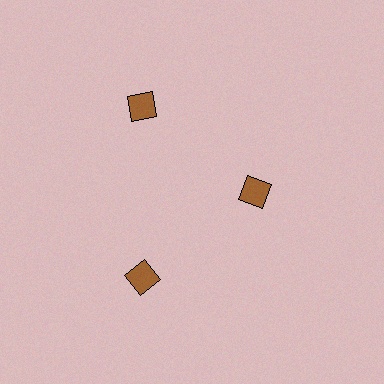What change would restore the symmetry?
The symmetry would be restored by moving it outward, back onto the ring so that all 3 diamonds sit at equal angles and equal distance from the center.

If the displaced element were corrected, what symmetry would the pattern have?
It would have 3-fold rotational symmetry — the pattern would map onto itself every 120 degrees.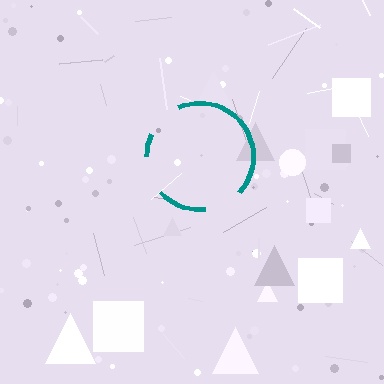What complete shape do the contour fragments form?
The contour fragments form a circle.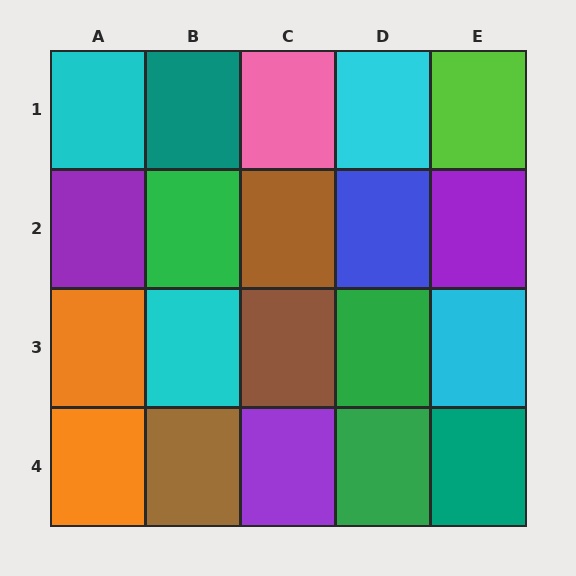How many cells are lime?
1 cell is lime.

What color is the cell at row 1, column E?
Lime.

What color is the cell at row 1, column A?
Cyan.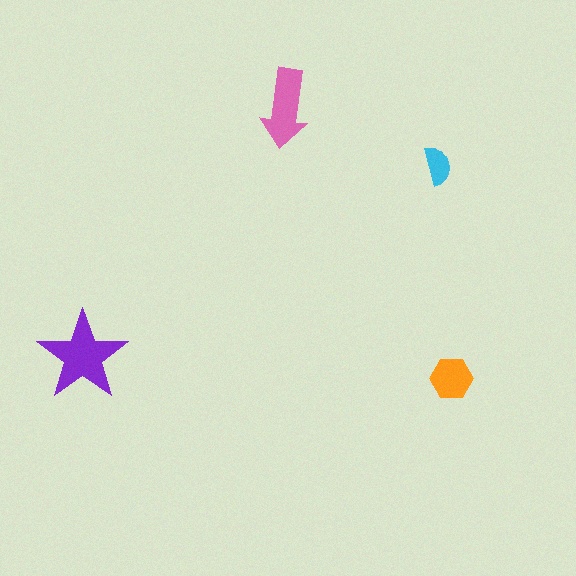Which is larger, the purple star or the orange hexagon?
The purple star.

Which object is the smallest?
The cyan semicircle.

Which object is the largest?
The purple star.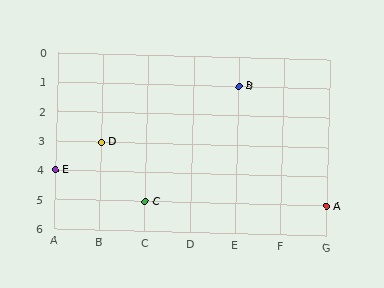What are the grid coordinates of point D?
Point D is at grid coordinates (B, 3).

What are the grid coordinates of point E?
Point E is at grid coordinates (A, 4).